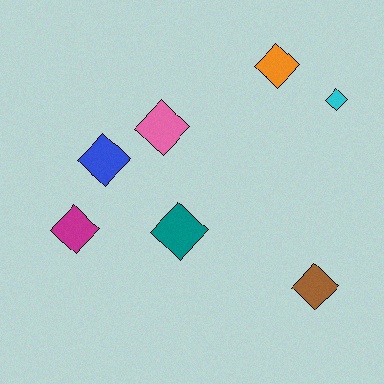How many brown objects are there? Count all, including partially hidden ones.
There is 1 brown object.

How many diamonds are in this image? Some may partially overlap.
There are 7 diamonds.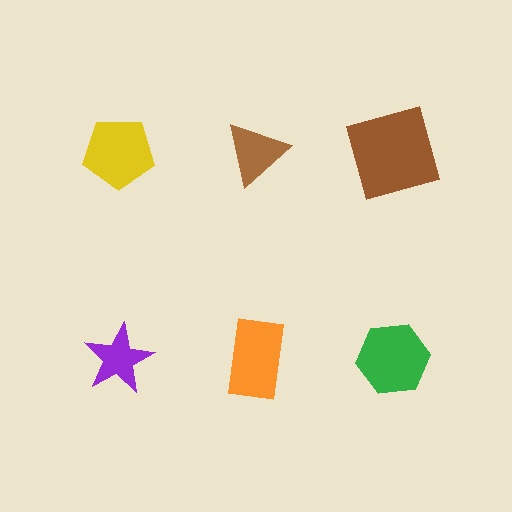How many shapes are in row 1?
3 shapes.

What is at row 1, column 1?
A yellow pentagon.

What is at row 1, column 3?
A brown square.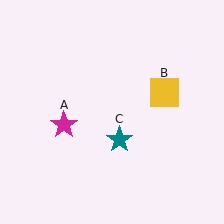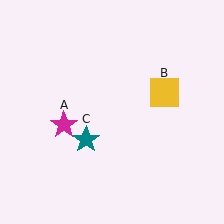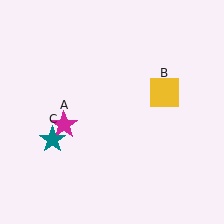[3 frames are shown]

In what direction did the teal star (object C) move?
The teal star (object C) moved left.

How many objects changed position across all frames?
1 object changed position: teal star (object C).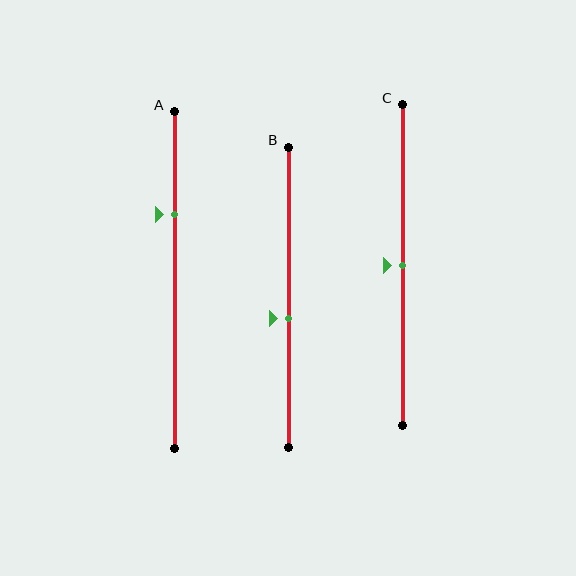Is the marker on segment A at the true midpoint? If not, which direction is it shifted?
No, the marker on segment A is shifted upward by about 19% of the segment length.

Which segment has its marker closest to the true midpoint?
Segment C has its marker closest to the true midpoint.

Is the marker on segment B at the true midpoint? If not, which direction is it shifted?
No, the marker on segment B is shifted downward by about 7% of the segment length.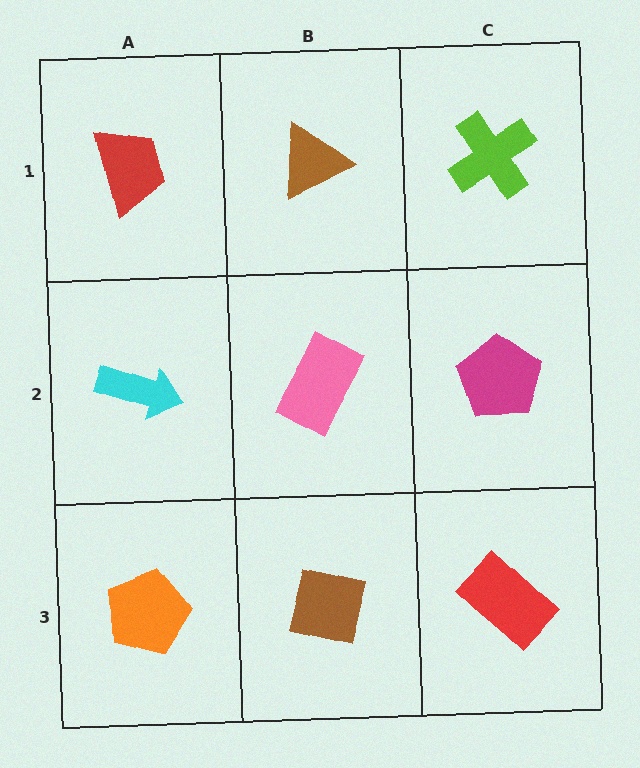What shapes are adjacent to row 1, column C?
A magenta pentagon (row 2, column C), a brown triangle (row 1, column B).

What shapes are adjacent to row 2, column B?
A brown triangle (row 1, column B), a brown square (row 3, column B), a cyan arrow (row 2, column A), a magenta pentagon (row 2, column C).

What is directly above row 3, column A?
A cyan arrow.